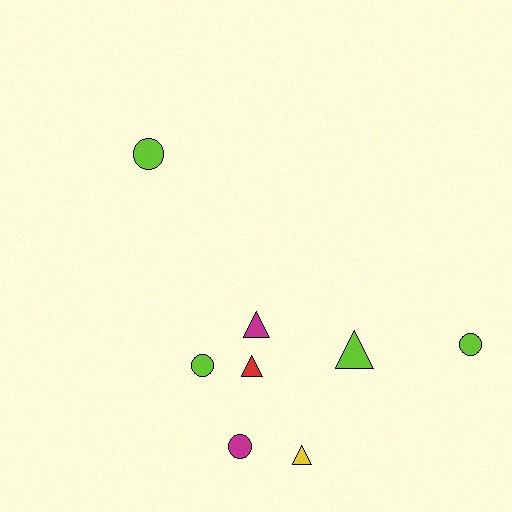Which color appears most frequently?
Lime, with 4 objects.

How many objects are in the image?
There are 8 objects.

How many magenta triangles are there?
There is 1 magenta triangle.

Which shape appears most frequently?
Circle, with 4 objects.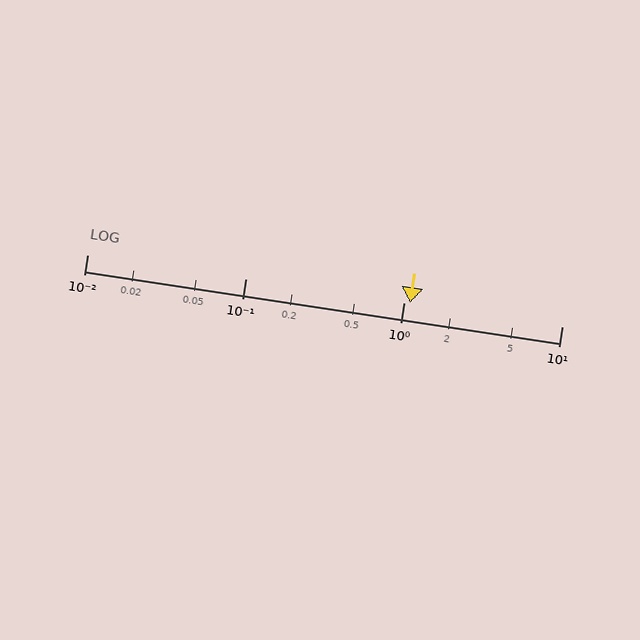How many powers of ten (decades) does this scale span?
The scale spans 3 decades, from 0.01 to 10.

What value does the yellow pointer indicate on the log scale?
The pointer indicates approximately 1.1.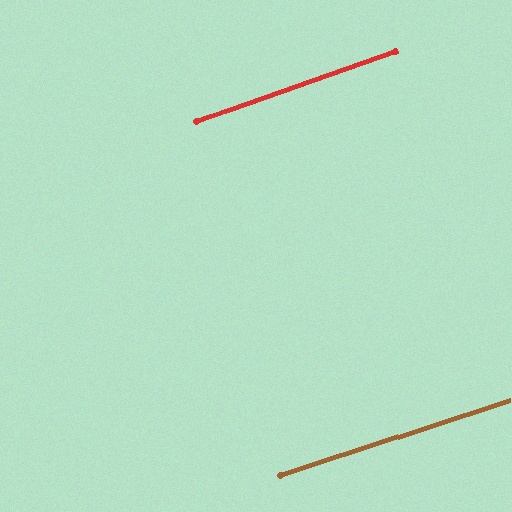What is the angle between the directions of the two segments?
Approximately 1 degree.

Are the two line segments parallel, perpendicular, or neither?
Parallel — their directions differ by only 1.3°.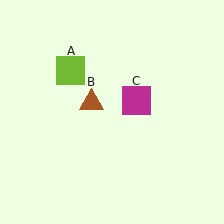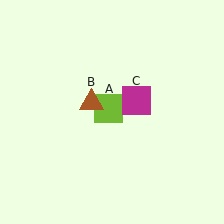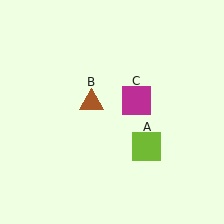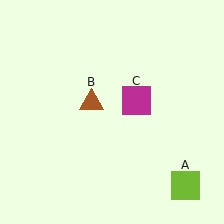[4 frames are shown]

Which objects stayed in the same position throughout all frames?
Brown triangle (object B) and magenta square (object C) remained stationary.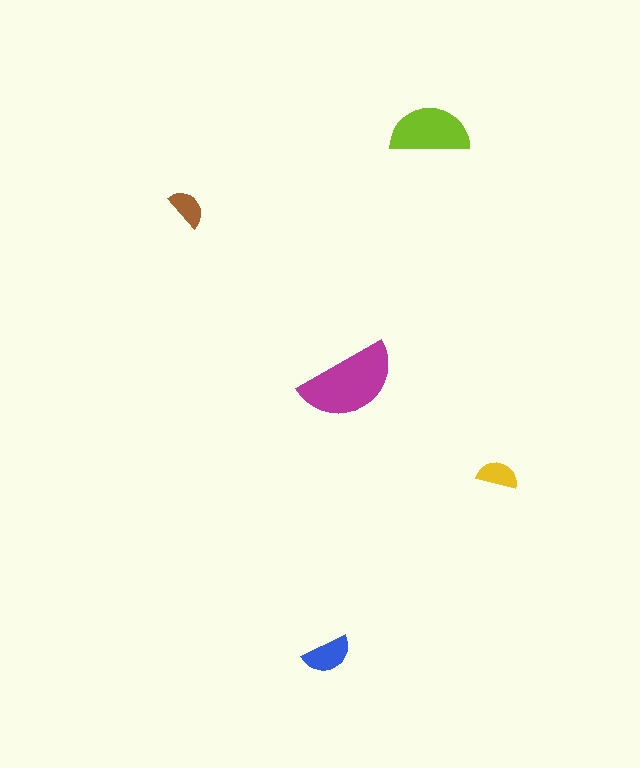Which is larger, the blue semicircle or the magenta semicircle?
The magenta one.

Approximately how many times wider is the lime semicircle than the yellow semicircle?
About 2 times wider.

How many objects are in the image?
There are 5 objects in the image.